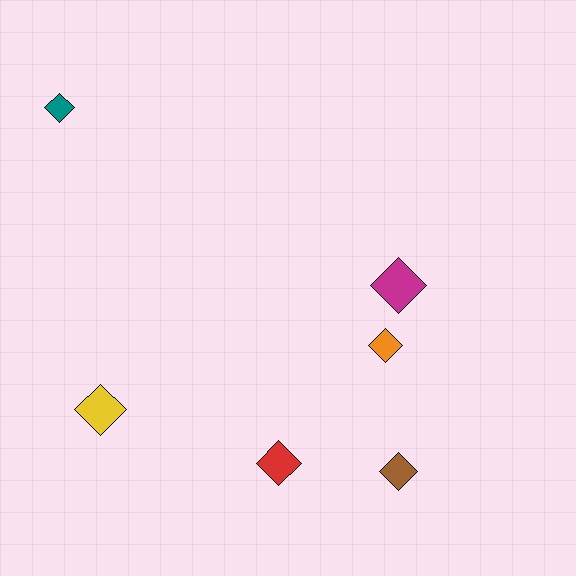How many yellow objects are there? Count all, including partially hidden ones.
There is 1 yellow object.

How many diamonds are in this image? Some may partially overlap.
There are 6 diamonds.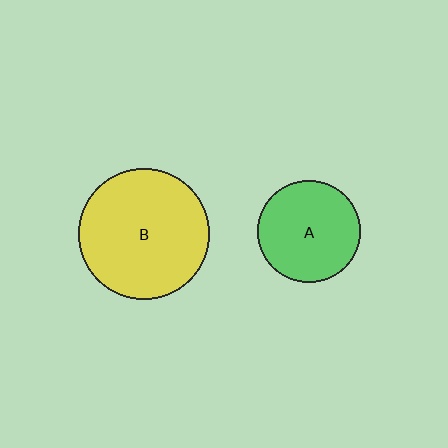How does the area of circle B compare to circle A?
Approximately 1.6 times.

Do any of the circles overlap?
No, none of the circles overlap.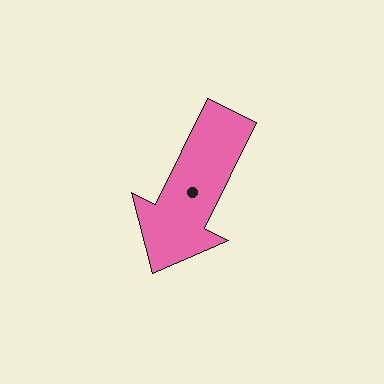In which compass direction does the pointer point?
Southwest.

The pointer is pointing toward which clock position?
Roughly 7 o'clock.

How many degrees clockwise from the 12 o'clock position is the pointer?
Approximately 206 degrees.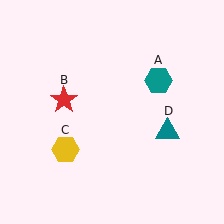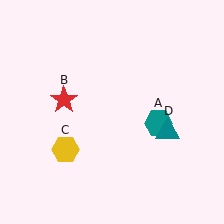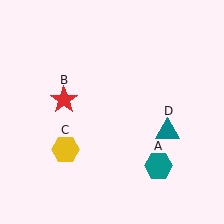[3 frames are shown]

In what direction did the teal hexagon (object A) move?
The teal hexagon (object A) moved down.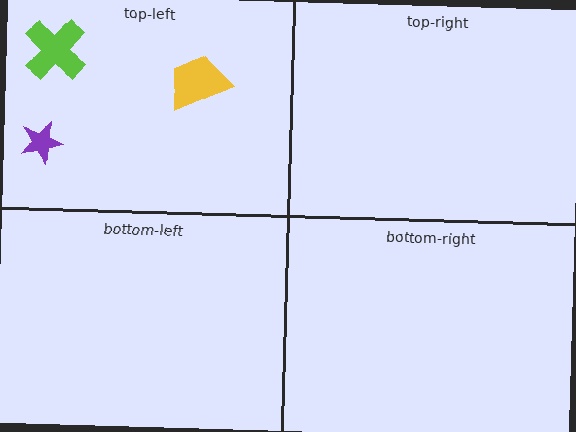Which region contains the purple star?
The top-left region.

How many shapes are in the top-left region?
3.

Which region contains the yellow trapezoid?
The top-left region.